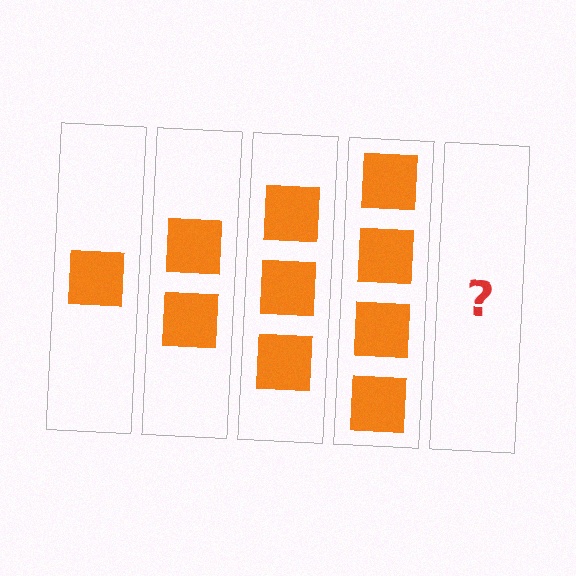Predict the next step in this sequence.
The next step is 5 squares.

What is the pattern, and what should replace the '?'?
The pattern is that each step adds one more square. The '?' should be 5 squares.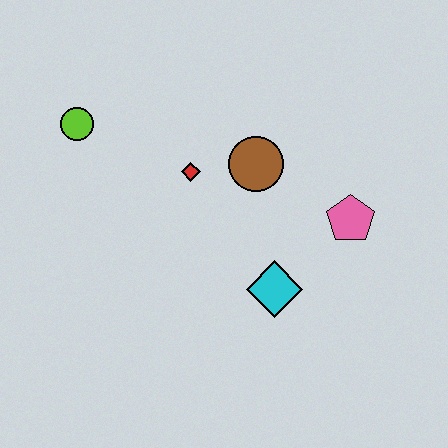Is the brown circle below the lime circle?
Yes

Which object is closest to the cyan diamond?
The pink pentagon is closest to the cyan diamond.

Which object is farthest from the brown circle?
The lime circle is farthest from the brown circle.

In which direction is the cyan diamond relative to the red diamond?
The cyan diamond is below the red diamond.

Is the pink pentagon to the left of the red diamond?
No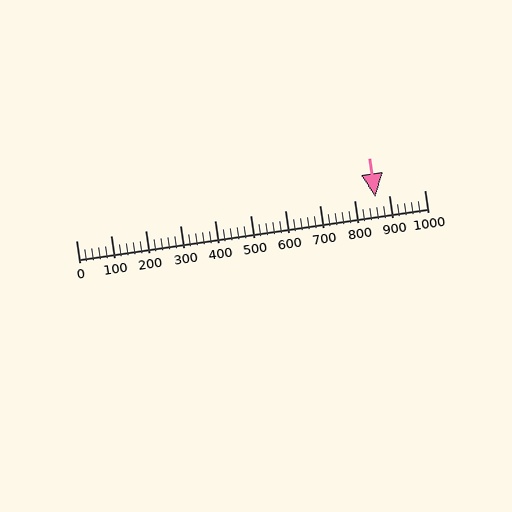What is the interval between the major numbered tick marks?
The major tick marks are spaced 100 units apart.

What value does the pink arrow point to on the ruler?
The pink arrow points to approximately 860.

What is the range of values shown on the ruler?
The ruler shows values from 0 to 1000.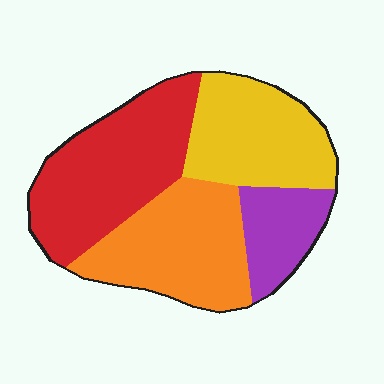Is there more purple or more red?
Red.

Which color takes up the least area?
Purple, at roughly 15%.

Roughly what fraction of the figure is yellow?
Yellow takes up about one quarter (1/4) of the figure.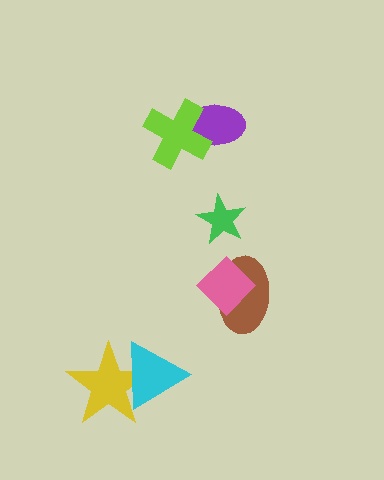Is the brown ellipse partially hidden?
Yes, it is partially covered by another shape.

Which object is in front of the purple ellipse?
The lime cross is in front of the purple ellipse.